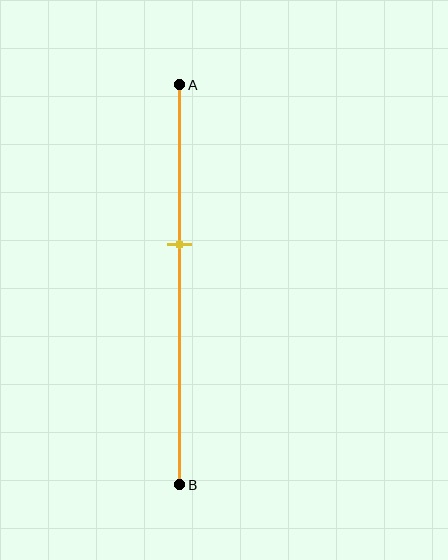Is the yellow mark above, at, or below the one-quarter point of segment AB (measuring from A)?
The yellow mark is below the one-quarter point of segment AB.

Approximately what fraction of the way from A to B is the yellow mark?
The yellow mark is approximately 40% of the way from A to B.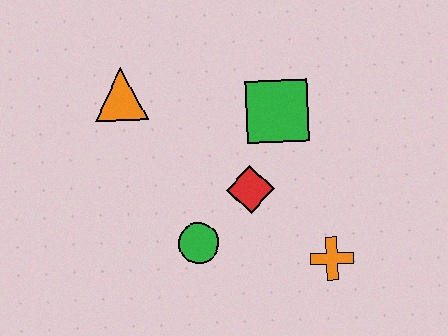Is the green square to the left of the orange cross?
Yes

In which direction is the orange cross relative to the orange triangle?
The orange cross is to the right of the orange triangle.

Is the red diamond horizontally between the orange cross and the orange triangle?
Yes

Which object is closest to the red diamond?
The green circle is closest to the red diamond.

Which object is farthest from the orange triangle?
The orange cross is farthest from the orange triangle.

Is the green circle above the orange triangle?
No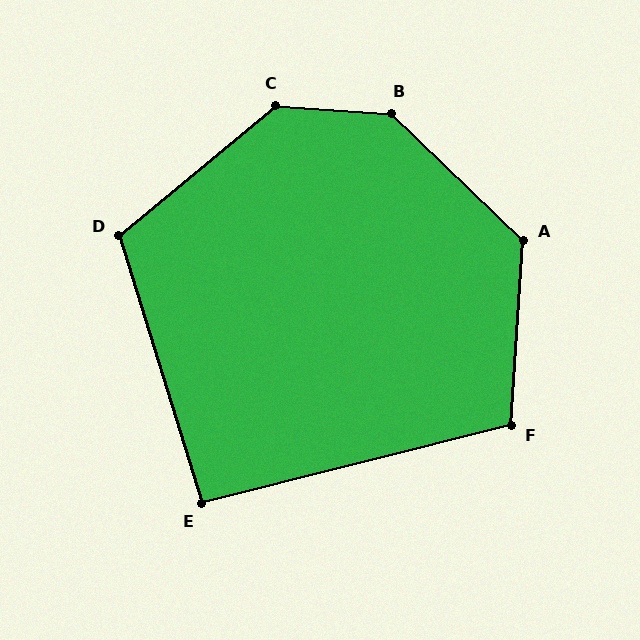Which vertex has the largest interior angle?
B, at approximately 140 degrees.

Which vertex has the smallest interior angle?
E, at approximately 93 degrees.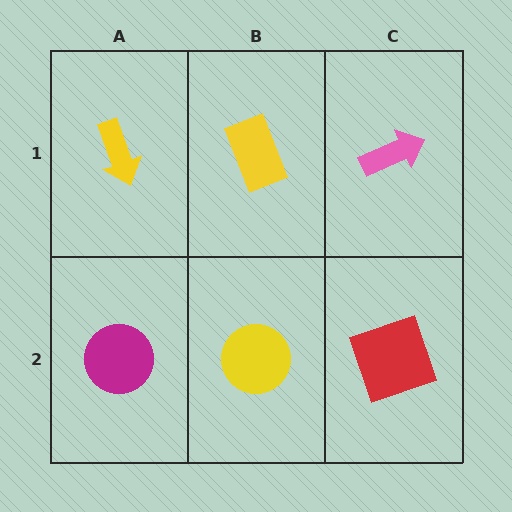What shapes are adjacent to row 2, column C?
A pink arrow (row 1, column C), a yellow circle (row 2, column B).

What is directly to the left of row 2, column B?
A magenta circle.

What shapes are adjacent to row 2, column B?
A yellow rectangle (row 1, column B), a magenta circle (row 2, column A), a red square (row 2, column C).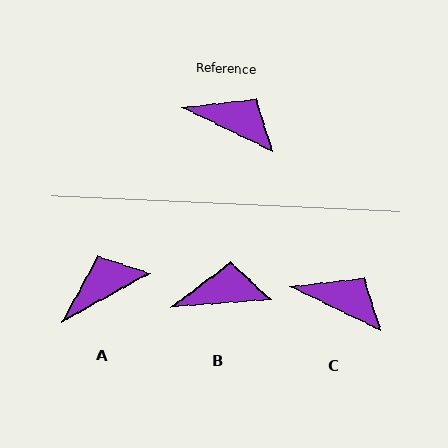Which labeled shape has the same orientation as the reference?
C.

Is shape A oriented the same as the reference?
No, it is off by about 55 degrees.